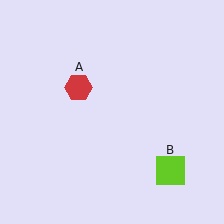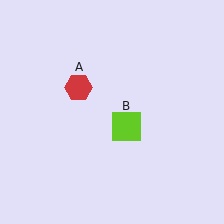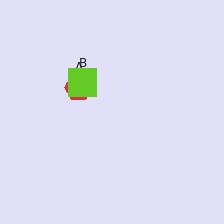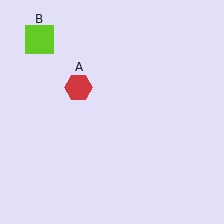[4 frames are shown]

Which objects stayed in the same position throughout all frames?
Red hexagon (object A) remained stationary.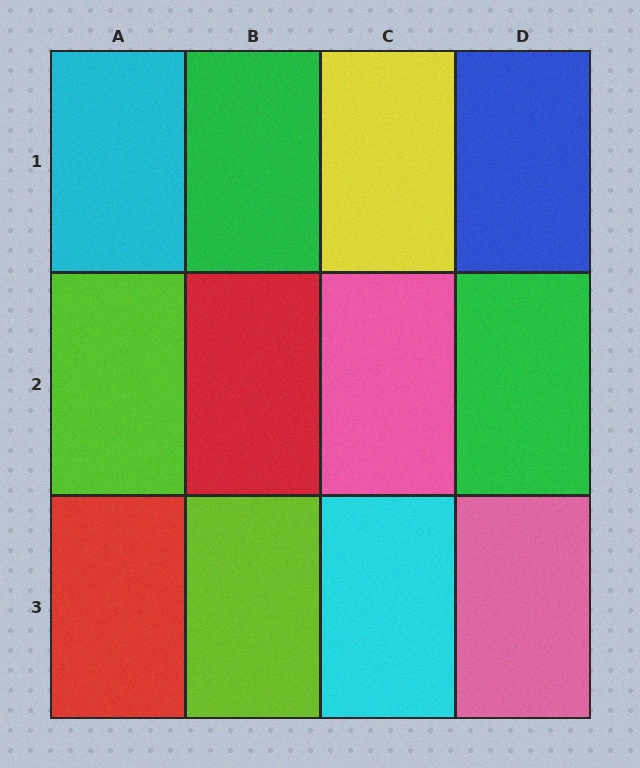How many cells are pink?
2 cells are pink.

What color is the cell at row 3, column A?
Red.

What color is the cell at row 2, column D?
Green.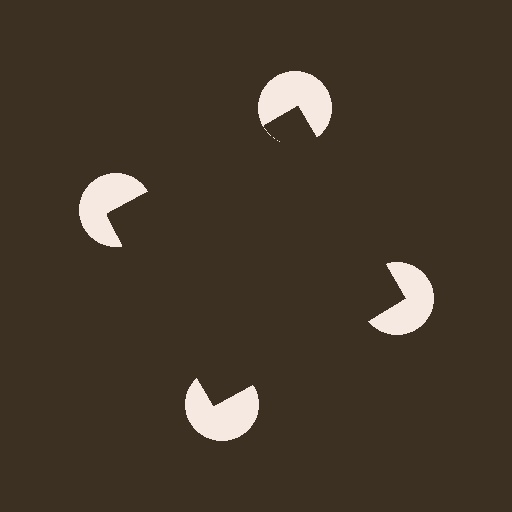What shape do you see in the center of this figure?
An illusory square — its edges are inferred from the aligned wedge cuts in the pac-man discs, not physically drawn.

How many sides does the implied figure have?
4 sides.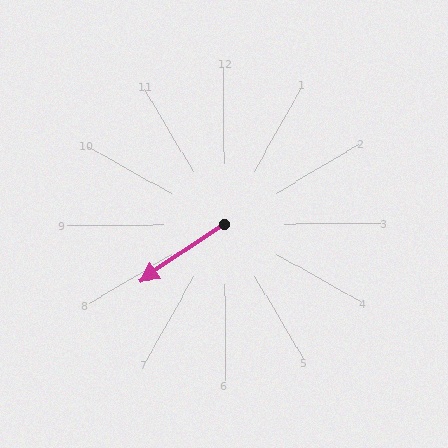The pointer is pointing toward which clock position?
Roughly 8 o'clock.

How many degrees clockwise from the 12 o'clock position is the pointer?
Approximately 236 degrees.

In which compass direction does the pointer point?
Southwest.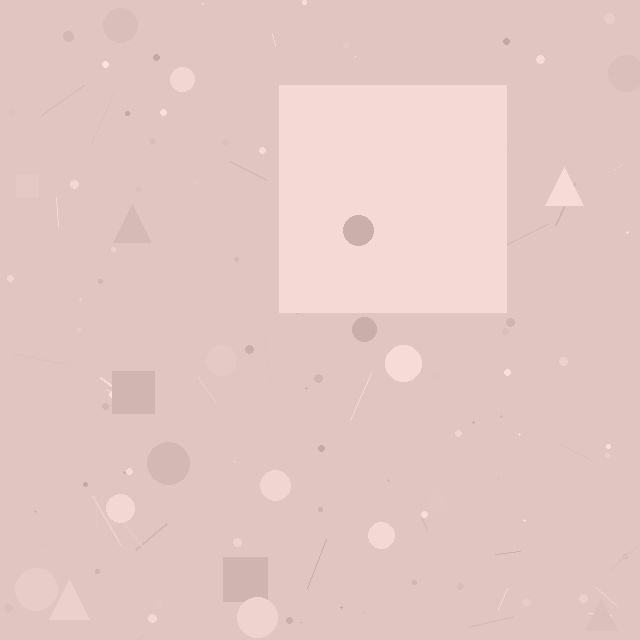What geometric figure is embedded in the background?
A square is embedded in the background.